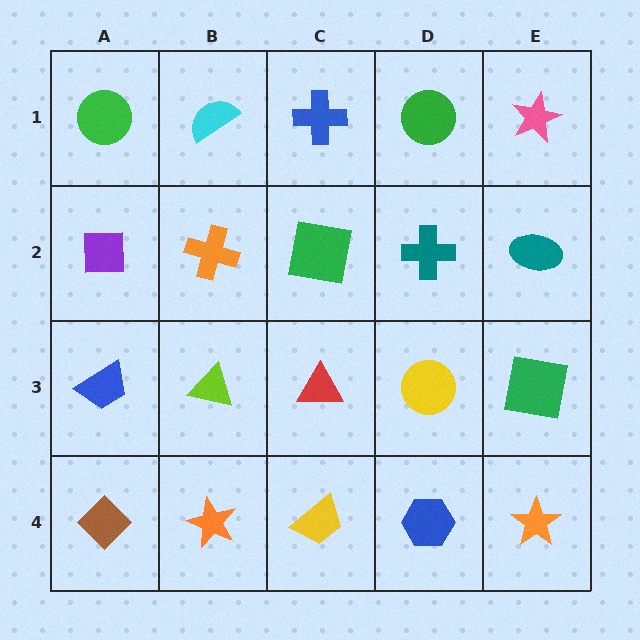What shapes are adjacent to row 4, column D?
A yellow circle (row 3, column D), a yellow trapezoid (row 4, column C), an orange star (row 4, column E).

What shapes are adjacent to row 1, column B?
An orange cross (row 2, column B), a green circle (row 1, column A), a blue cross (row 1, column C).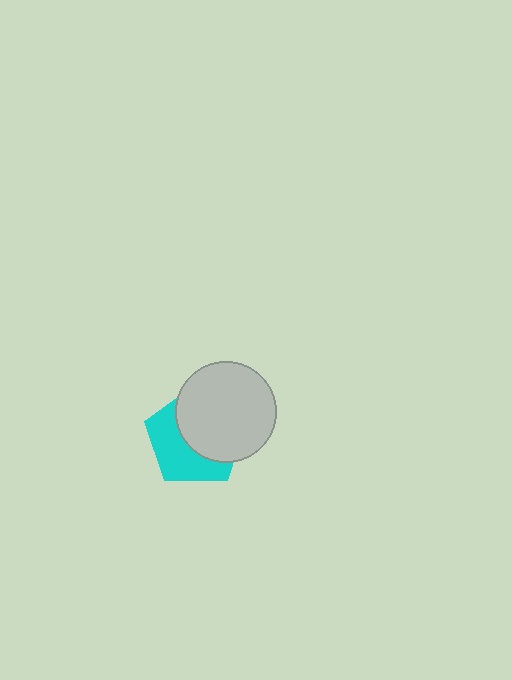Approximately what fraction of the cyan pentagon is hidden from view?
Roughly 54% of the cyan pentagon is hidden behind the light gray circle.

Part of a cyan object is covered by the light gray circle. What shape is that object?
It is a pentagon.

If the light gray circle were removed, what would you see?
You would see the complete cyan pentagon.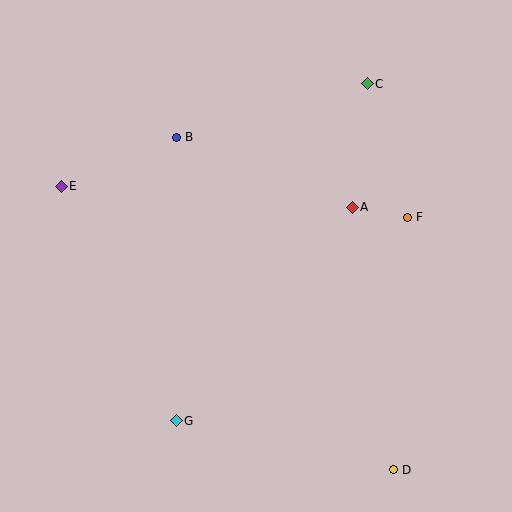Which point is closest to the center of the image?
Point A at (352, 207) is closest to the center.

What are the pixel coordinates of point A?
Point A is at (352, 207).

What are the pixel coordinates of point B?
Point B is at (177, 137).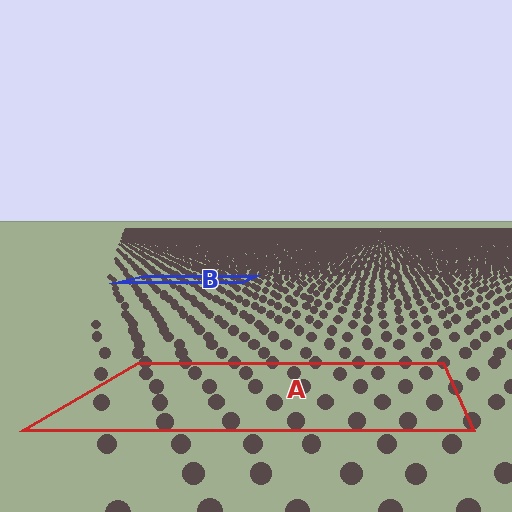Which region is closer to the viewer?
Region A is closer. The texture elements there are larger and more spread out.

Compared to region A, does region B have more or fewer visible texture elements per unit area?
Region B has more texture elements per unit area — they are packed more densely because it is farther away.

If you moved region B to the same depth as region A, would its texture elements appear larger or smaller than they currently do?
They would appear larger. At a closer depth, the same texture elements are projected at a bigger on-screen size.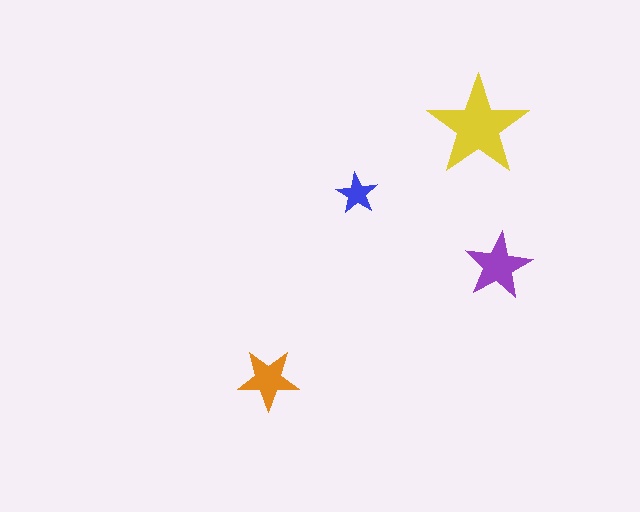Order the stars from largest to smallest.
the yellow one, the purple one, the orange one, the blue one.